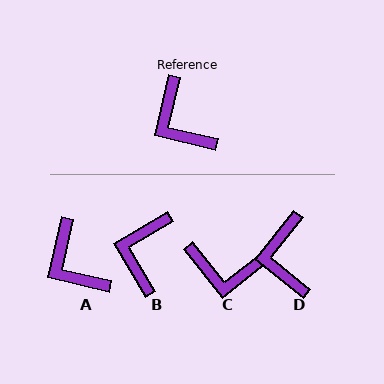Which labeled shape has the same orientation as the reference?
A.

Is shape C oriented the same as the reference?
No, it is off by about 51 degrees.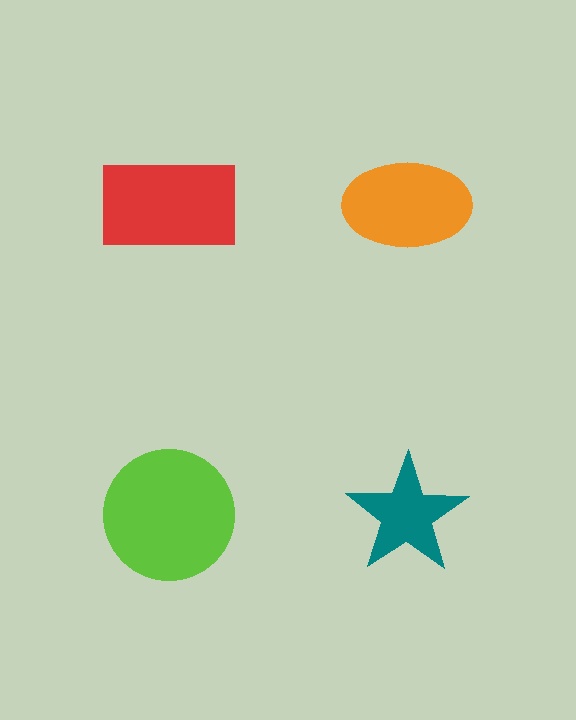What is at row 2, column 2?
A teal star.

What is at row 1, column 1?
A red rectangle.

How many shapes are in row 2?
2 shapes.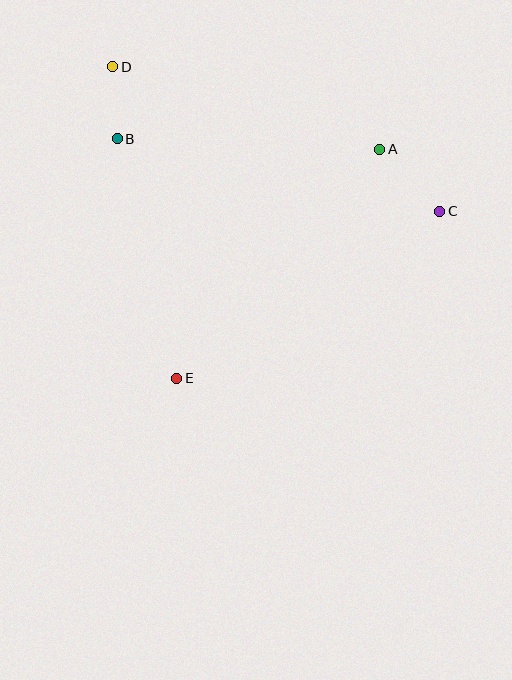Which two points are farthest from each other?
Points C and D are farthest from each other.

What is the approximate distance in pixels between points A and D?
The distance between A and D is approximately 279 pixels.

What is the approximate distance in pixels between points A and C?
The distance between A and C is approximately 86 pixels.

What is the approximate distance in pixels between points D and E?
The distance between D and E is approximately 318 pixels.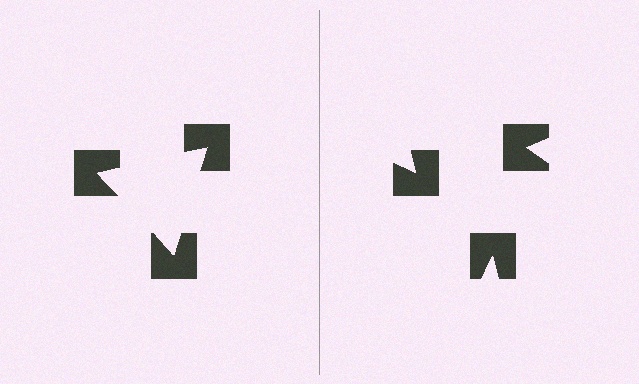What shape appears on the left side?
An illusory triangle.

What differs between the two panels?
The notched squares are positioned identically on both sides; only the wedge orientations differ. On the left they align to a triangle; on the right they are misaligned.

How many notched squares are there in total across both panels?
6 — 3 on each side.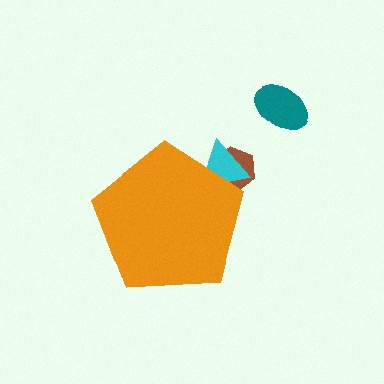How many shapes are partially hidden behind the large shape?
2 shapes are partially hidden.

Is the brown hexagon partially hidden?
Yes, the brown hexagon is partially hidden behind the orange pentagon.